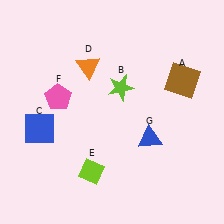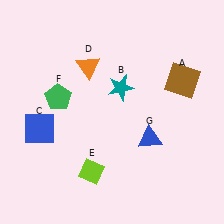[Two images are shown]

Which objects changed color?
B changed from lime to teal. F changed from pink to green.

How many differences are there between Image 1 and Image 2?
There are 2 differences between the two images.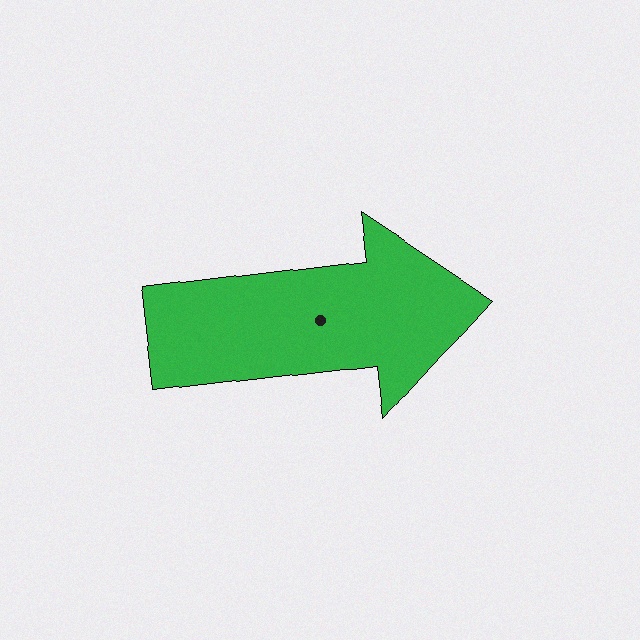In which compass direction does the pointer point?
East.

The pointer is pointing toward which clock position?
Roughly 3 o'clock.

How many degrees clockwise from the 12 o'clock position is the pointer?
Approximately 83 degrees.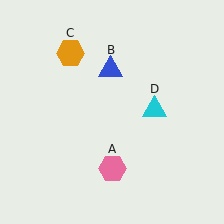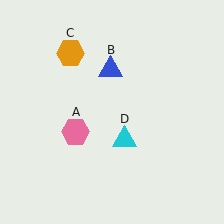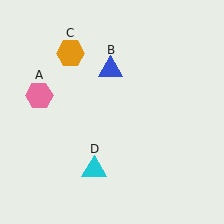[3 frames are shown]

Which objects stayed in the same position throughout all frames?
Blue triangle (object B) and orange hexagon (object C) remained stationary.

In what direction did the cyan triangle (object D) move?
The cyan triangle (object D) moved down and to the left.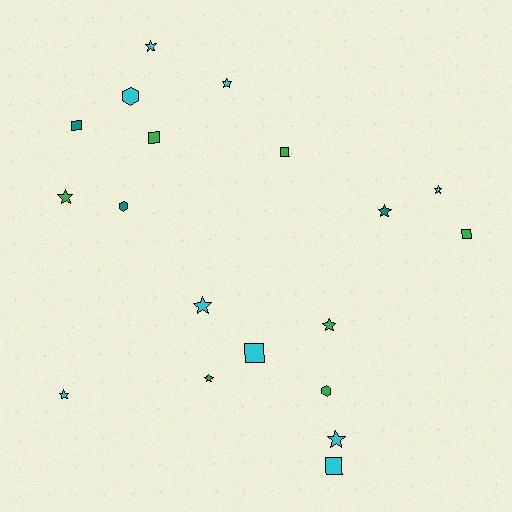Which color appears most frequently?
Cyan, with 9 objects.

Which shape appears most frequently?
Star, with 10 objects.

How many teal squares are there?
There is 1 teal square.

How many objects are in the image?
There are 19 objects.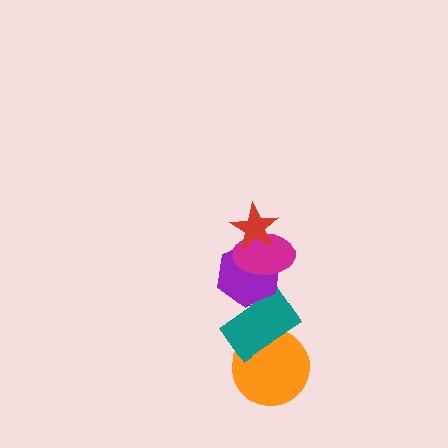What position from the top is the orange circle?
The orange circle is 5th from the top.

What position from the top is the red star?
The red star is 1st from the top.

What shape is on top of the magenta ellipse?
The red star is on top of the magenta ellipse.